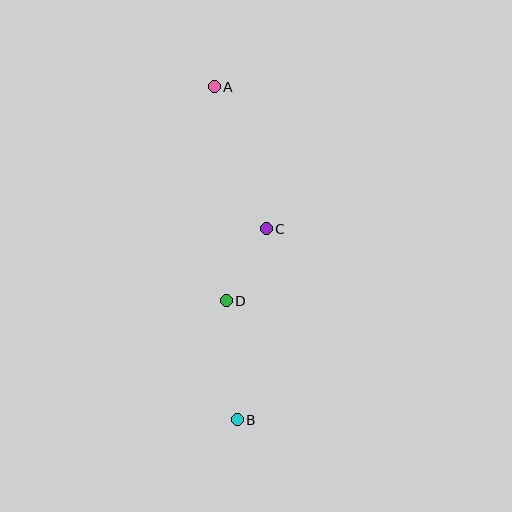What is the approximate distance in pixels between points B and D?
The distance between B and D is approximately 119 pixels.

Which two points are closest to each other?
Points C and D are closest to each other.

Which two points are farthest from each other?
Points A and B are farthest from each other.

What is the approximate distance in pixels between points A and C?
The distance between A and C is approximately 151 pixels.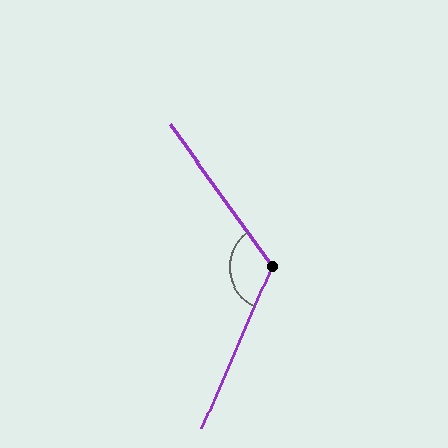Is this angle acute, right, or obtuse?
It is obtuse.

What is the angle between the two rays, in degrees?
Approximately 121 degrees.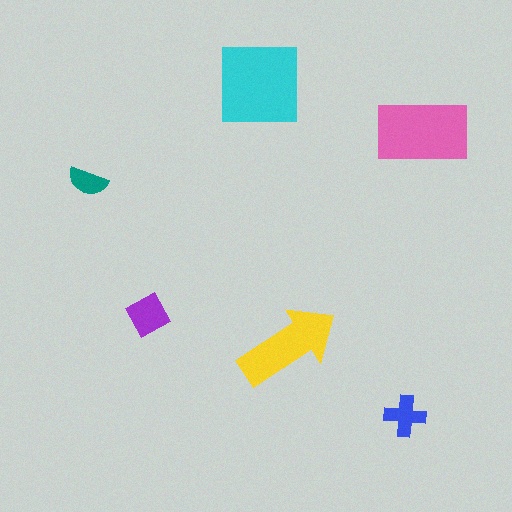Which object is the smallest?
The teal semicircle.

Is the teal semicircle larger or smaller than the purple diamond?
Smaller.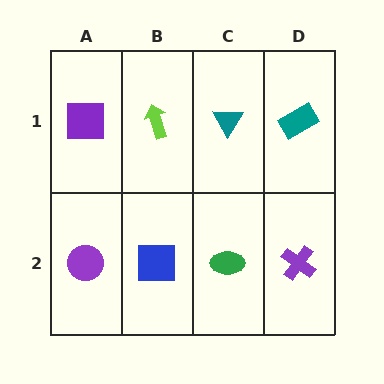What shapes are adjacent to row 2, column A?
A purple square (row 1, column A), a blue square (row 2, column B).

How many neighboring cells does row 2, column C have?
3.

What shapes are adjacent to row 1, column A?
A purple circle (row 2, column A), a lime arrow (row 1, column B).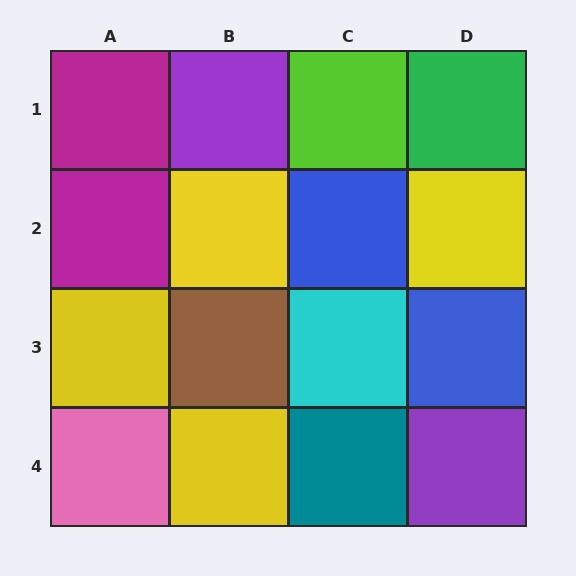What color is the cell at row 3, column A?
Yellow.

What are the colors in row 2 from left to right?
Magenta, yellow, blue, yellow.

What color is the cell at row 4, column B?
Yellow.